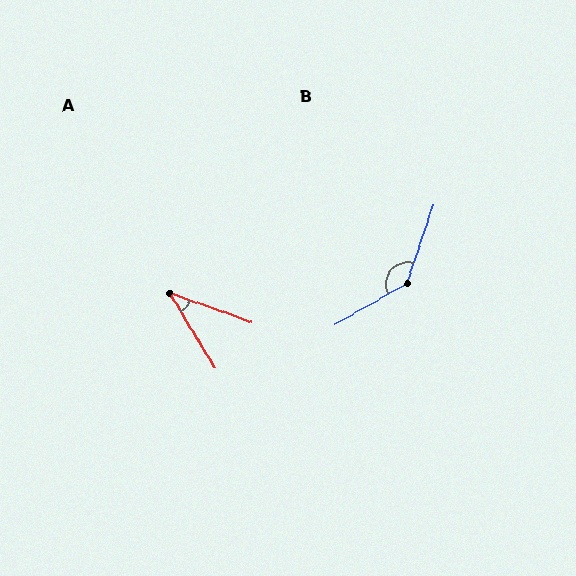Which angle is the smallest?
A, at approximately 40 degrees.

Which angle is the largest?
B, at approximately 138 degrees.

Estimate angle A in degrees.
Approximately 40 degrees.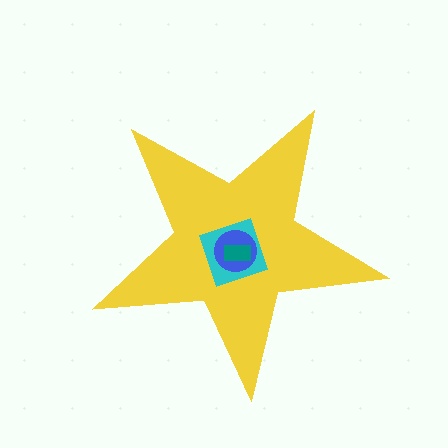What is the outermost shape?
The yellow star.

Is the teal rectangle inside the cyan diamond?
Yes.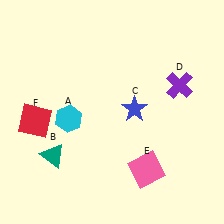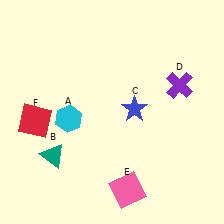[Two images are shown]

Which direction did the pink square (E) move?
The pink square (E) moved down.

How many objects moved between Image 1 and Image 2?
1 object moved between the two images.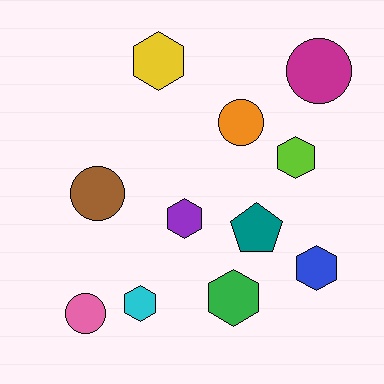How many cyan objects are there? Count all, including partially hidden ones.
There is 1 cyan object.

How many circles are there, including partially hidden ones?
There are 4 circles.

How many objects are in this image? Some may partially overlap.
There are 11 objects.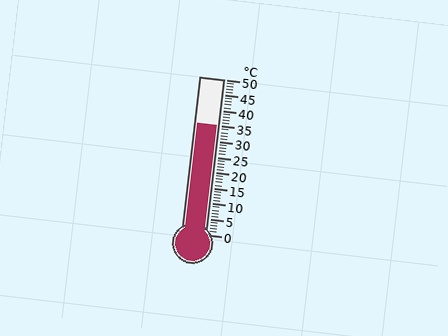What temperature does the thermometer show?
The thermometer shows approximately 35°C.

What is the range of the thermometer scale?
The thermometer scale ranges from 0°C to 50°C.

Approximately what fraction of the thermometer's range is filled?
The thermometer is filled to approximately 70% of its range.